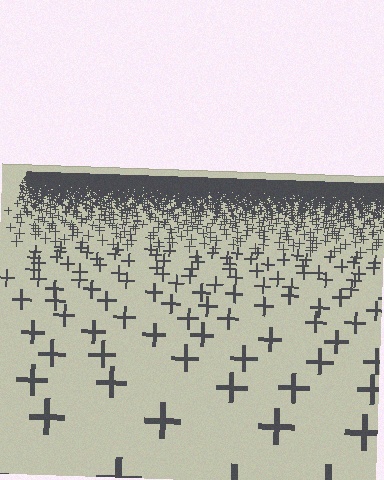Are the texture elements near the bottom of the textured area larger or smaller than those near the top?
Larger. Near the bottom, elements are closer to the viewer and appear at a bigger on-screen size.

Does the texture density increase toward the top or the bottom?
Density increases toward the top.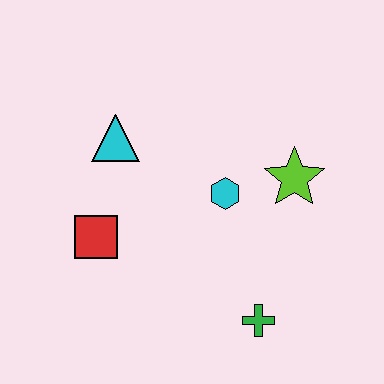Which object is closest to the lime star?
The cyan hexagon is closest to the lime star.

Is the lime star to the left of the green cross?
No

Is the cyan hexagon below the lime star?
Yes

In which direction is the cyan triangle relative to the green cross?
The cyan triangle is above the green cross.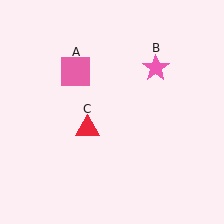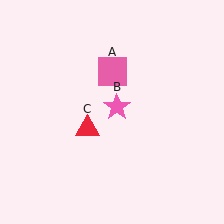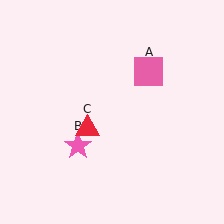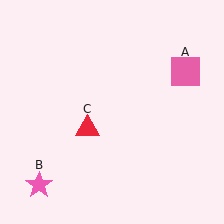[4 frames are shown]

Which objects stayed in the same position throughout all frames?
Red triangle (object C) remained stationary.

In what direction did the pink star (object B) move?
The pink star (object B) moved down and to the left.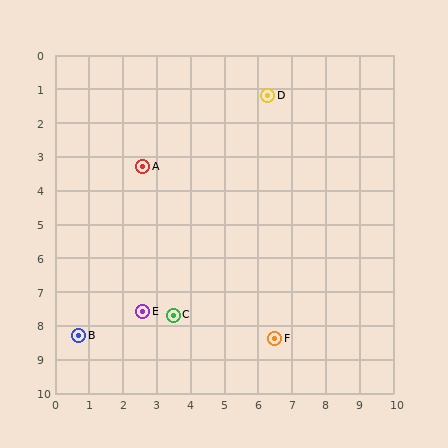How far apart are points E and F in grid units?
Points E and F are about 4.0 grid units apart.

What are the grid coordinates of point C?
Point C is at approximately (3.5, 7.7).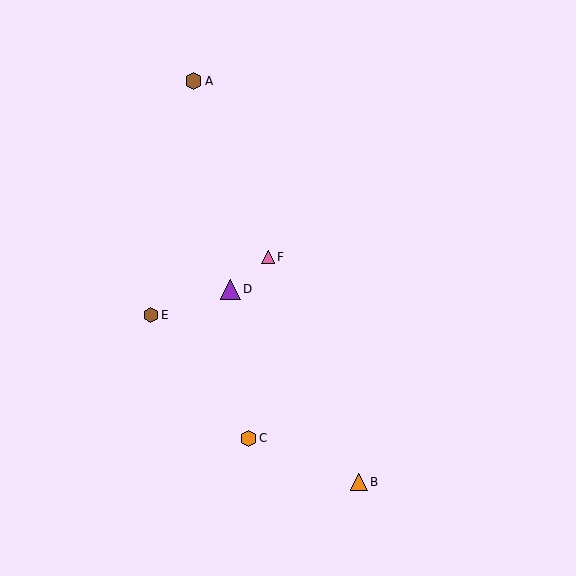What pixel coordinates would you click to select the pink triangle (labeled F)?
Click at (268, 257) to select the pink triangle F.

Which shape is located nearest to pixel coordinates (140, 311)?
The brown hexagon (labeled E) at (151, 315) is nearest to that location.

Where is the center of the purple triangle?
The center of the purple triangle is at (230, 289).